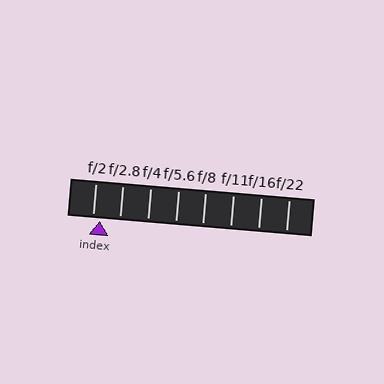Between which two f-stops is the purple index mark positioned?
The index mark is between f/2 and f/2.8.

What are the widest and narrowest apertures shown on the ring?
The widest aperture shown is f/2 and the narrowest is f/22.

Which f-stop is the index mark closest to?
The index mark is closest to f/2.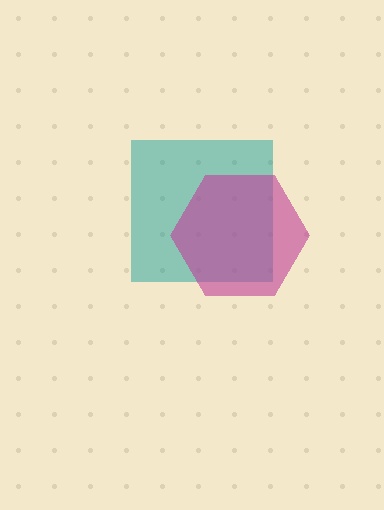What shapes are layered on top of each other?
The layered shapes are: a teal square, a magenta hexagon.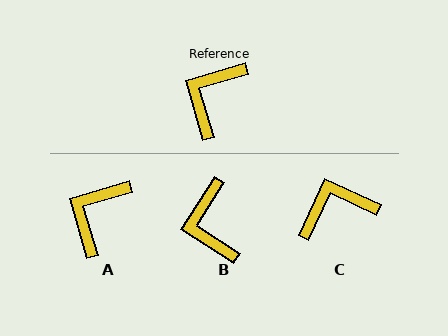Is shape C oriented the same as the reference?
No, it is off by about 41 degrees.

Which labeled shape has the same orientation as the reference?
A.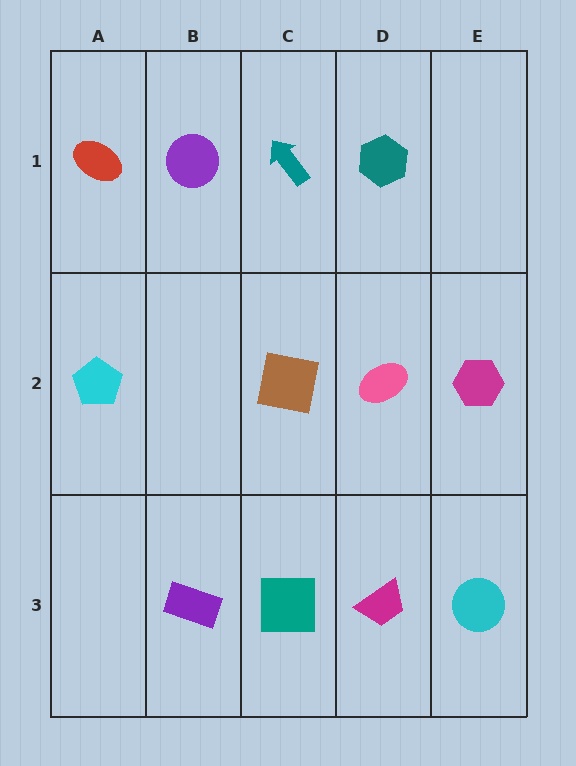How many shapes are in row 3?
4 shapes.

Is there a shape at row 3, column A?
No, that cell is empty.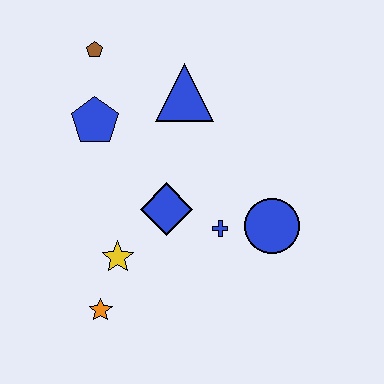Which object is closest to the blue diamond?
The blue cross is closest to the blue diamond.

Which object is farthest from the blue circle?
The brown pentagon is farthest from the blue circle.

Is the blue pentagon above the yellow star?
Yes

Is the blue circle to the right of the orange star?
Yes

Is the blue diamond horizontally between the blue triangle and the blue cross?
No